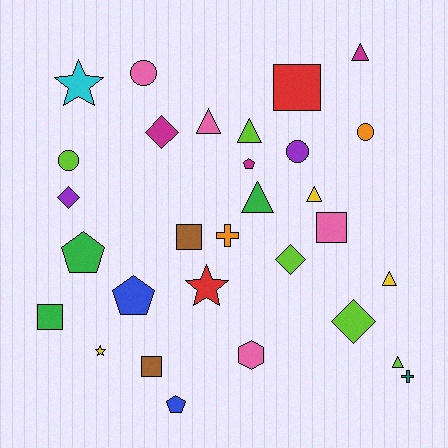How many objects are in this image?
There are 30 objects.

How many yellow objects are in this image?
There are 3 yellow objects.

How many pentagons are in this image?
There are 4 pentagons.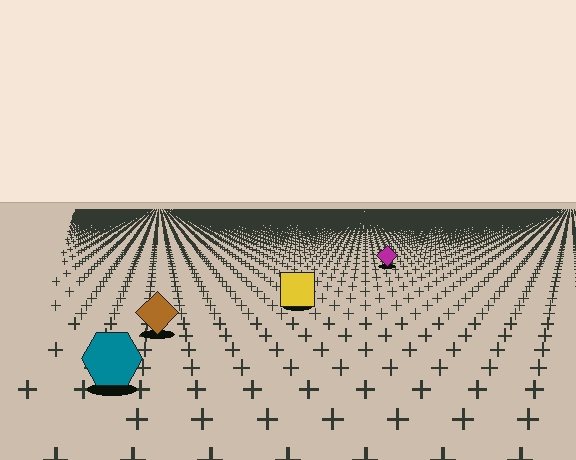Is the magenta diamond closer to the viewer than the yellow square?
No. The yellow square is closer — you can tell from the texture gradient: the ground texture is coarser near it.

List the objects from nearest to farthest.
From nearest to farthest: the teal hexagon, the brown diamond, the yellow square, the magenta diamond.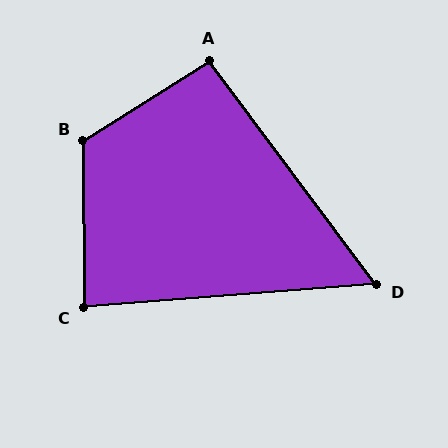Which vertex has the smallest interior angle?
D, at approximately 58 degrees.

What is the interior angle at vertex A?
Approximately 94 degrees (approximately right).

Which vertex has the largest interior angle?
B, at approximately 122 degrees.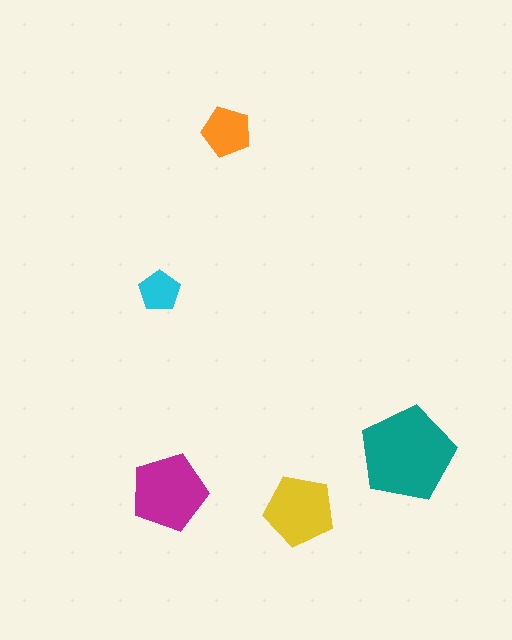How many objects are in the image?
There are 5 objects in the image.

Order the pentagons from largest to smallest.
the teal one, the magenta one, the yellow one, the orange one, the cyan one.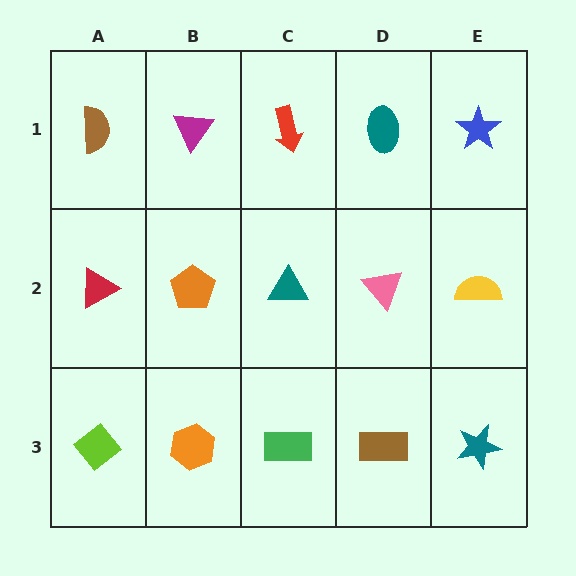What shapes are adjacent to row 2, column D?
A teal ellipse (row 1, column D), a brown rectangle (row 3, column D), a teal triangle (row 2, column C), a yellow semicircle (row 2, column E).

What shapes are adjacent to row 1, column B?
An orange pentagon (row 2, column B), a brown semicircle (row 1, column A), a red arrow (row 1, column C).